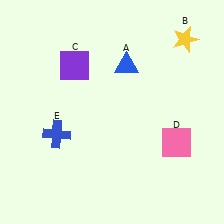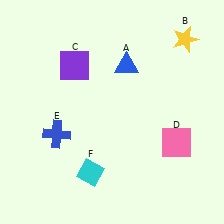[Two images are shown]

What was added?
A cyan diamond (F) was added in Image 2.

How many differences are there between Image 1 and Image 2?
There is 1 difference between the two images.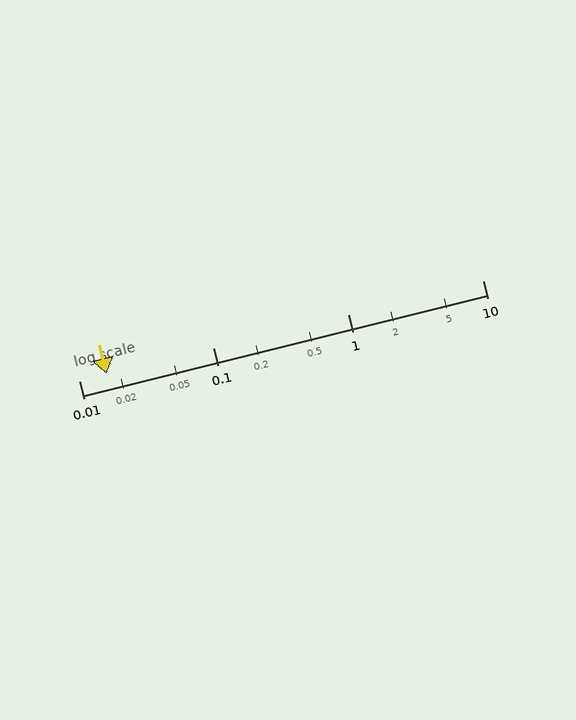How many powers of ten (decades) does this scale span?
The scale spans 3 decades, from 0.01 to 10.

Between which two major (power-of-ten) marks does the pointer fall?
The pointer is between 0.01 and 0.1.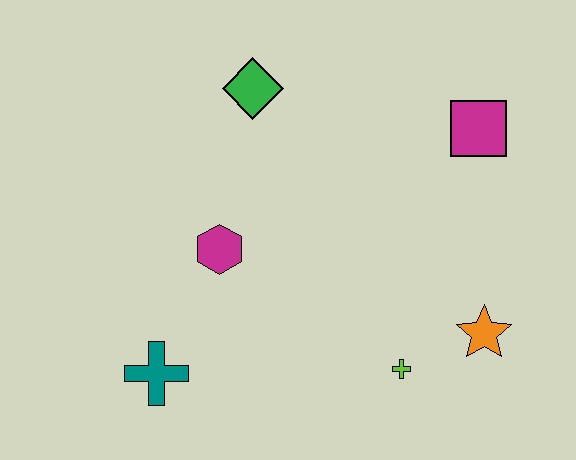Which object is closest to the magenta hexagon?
The teal cross is closest to the magenta hexagon.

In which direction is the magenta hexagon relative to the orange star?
The magenta hexagon is to the left of the orange star.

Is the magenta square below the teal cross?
No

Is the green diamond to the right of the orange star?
No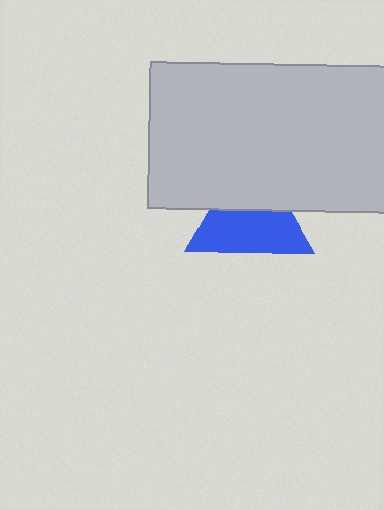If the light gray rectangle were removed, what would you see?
You would see the complete blue triangle.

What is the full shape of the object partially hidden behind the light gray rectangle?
The partially hidden object is a blue triangle.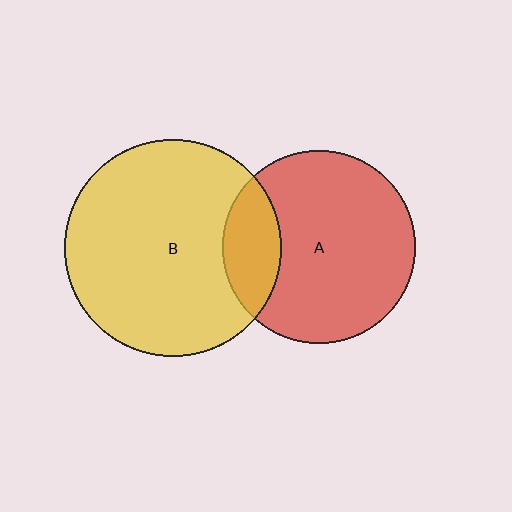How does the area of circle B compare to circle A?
Approximately 1.3 times.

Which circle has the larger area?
Circle B (yellow).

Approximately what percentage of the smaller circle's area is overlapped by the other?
Approximately 20%.